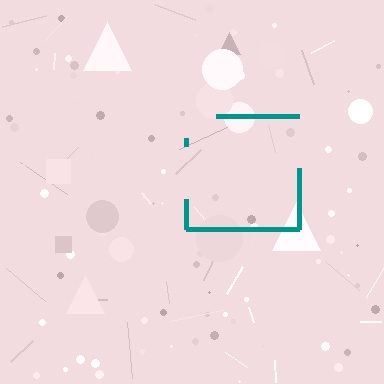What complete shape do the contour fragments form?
The contour fragments form a square.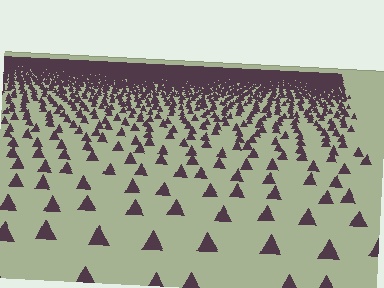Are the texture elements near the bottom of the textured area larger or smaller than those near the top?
Larger. Near the bottom, elements are closer to the viewer and appear at a bigger on-screen size.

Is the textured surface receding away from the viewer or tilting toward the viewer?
The surface is receding away from the viewer. Texture elements get smaller and denser toward the top.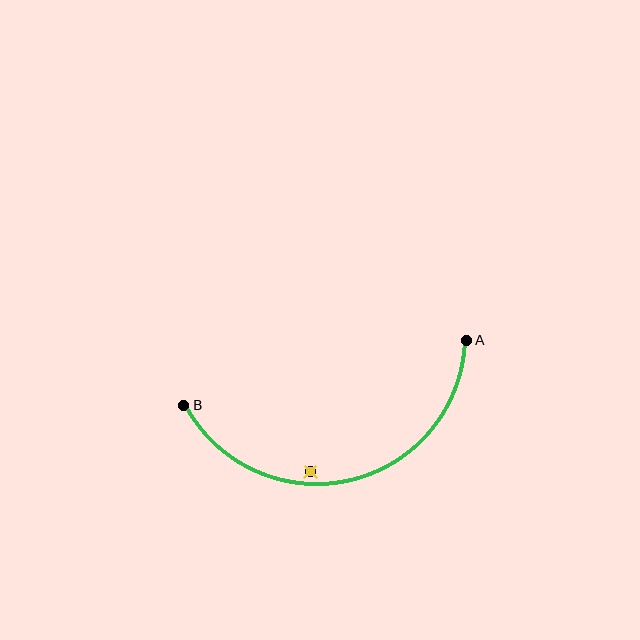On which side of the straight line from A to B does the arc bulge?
The arc bulges below the straight line connecting A and B.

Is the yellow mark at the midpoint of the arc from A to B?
No — the yellow mark does not lie on the arc at all. It sits slightly inside the curve.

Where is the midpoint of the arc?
The arc midpoint is the point on the curve farthest from the straight line joining A and B. It sits below that line.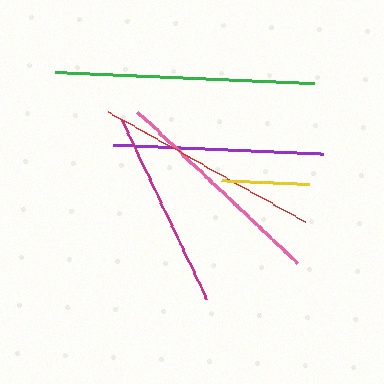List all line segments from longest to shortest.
From longest to shortest: green, red, pink, purple, magenta, yellow.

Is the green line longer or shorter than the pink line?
The green line is longer than the pink line.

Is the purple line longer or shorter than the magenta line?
The purple line is longer than the magenta line.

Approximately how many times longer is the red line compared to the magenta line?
The red line is approximately 1.1 times the length of the magenta line.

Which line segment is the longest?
The green line is the longest at approximately 258 pixels.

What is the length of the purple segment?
The purple segment is approximately 210 pixels long.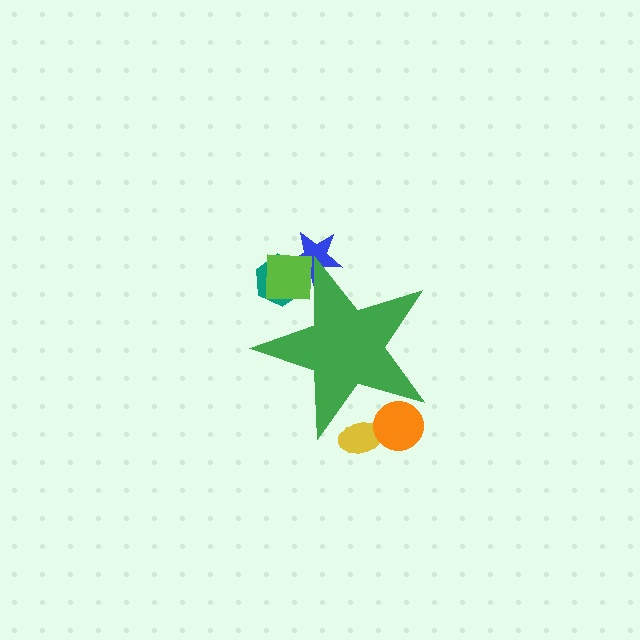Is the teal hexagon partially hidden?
Yes, the teal hexagon is partially hidden behind the green star.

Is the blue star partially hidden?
Yes, the blue star is partially hidden behind the green star.